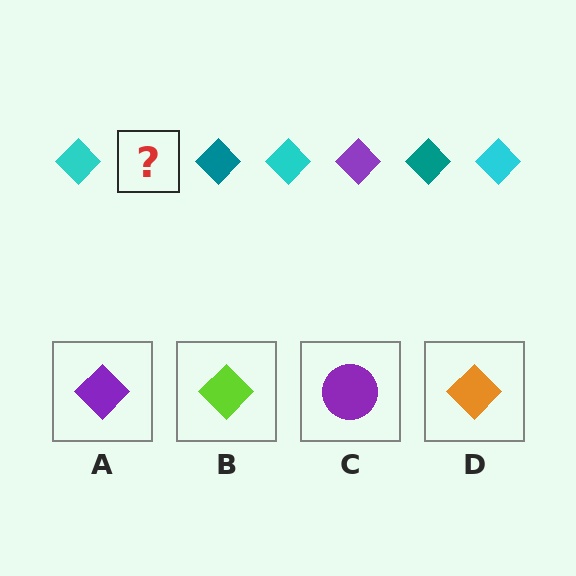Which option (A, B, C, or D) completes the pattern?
A.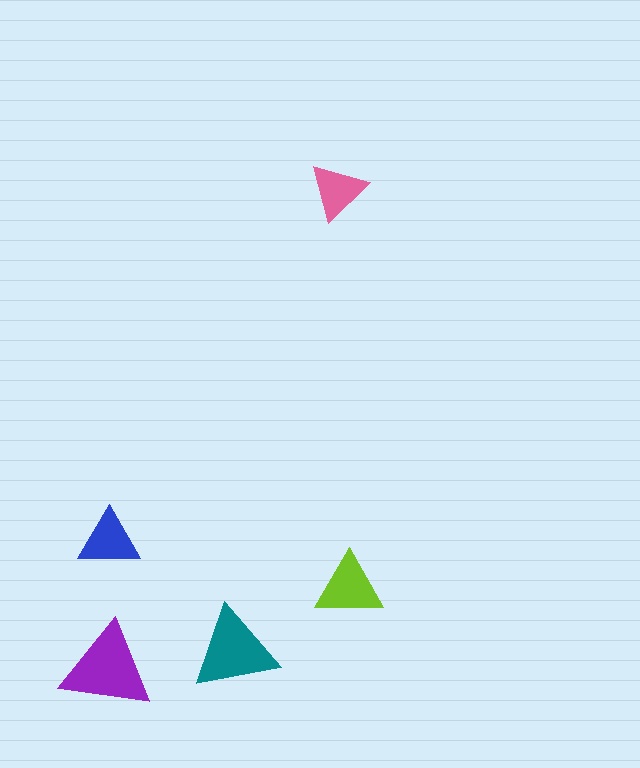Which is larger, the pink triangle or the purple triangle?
The purple one.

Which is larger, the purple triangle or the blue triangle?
The purple one.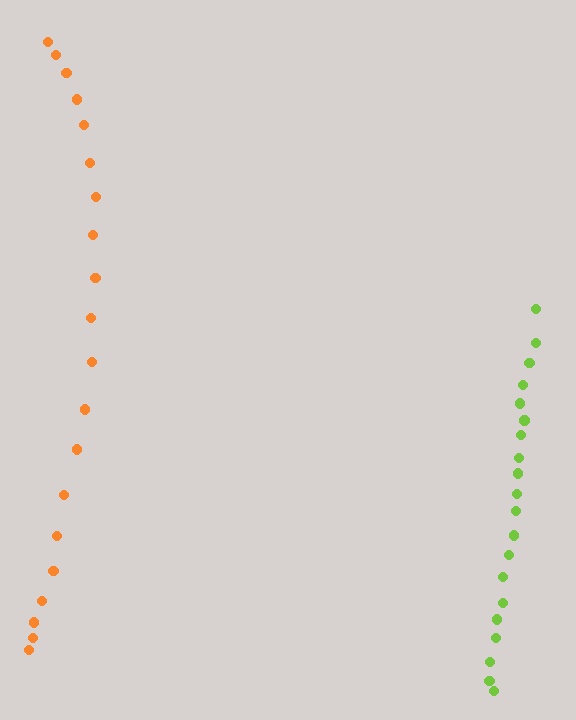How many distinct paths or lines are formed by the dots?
There are 2 distinct paths.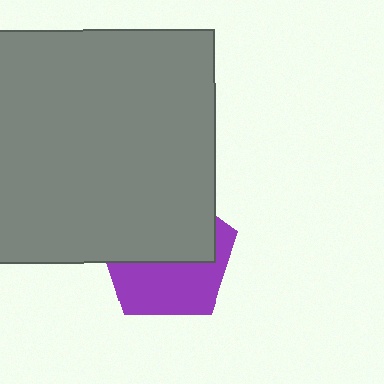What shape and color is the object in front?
The object in front is a gray square.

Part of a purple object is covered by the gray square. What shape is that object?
It is a pentagon.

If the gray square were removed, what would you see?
You would see the complete purple pentagon.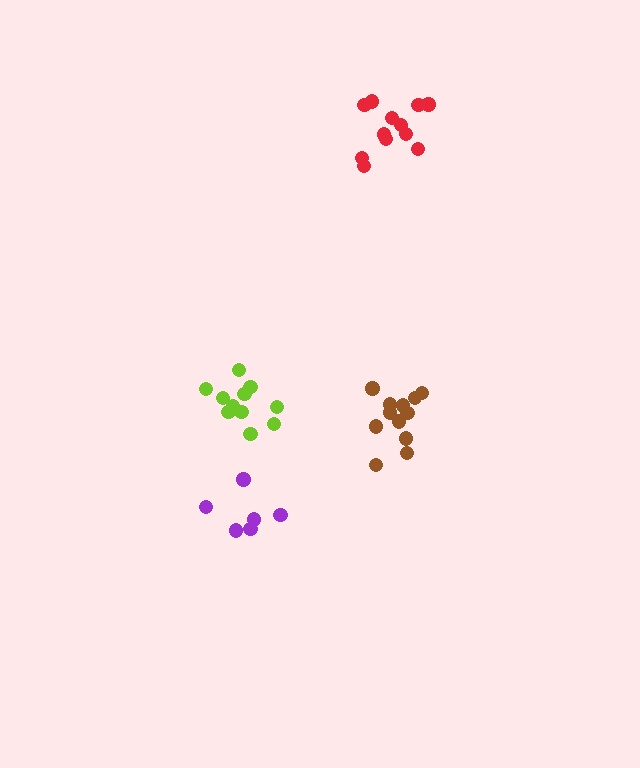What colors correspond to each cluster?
The clusters are colored: red, purple, brown, lime.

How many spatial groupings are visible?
There are 4 spatial groupings.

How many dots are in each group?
Group 1: 12 dots, Group 2: 6 dots, Group 3: 12 dots, Group 4: 11 dots (41 total).